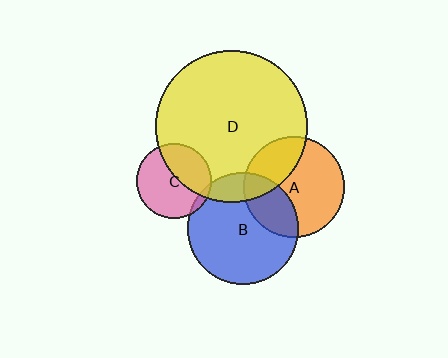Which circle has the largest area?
Circle D (yellow).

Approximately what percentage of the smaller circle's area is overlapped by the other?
Approximately 30%.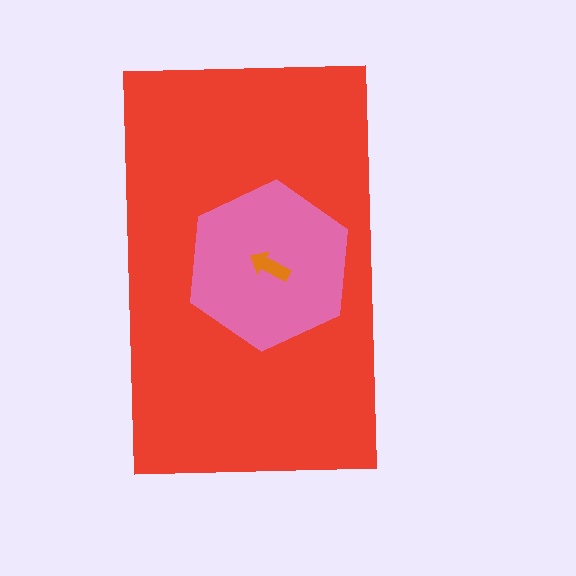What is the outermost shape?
The red rectangle.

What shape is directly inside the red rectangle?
The pink hexagon.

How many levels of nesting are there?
3.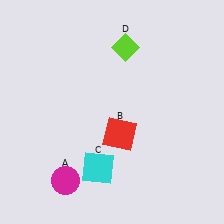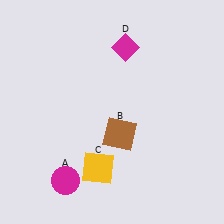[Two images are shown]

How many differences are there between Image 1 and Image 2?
There are 3 differences between the two images.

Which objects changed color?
B changed from red to brown. C changed from cyan to yellow. D changed from lime to magenta.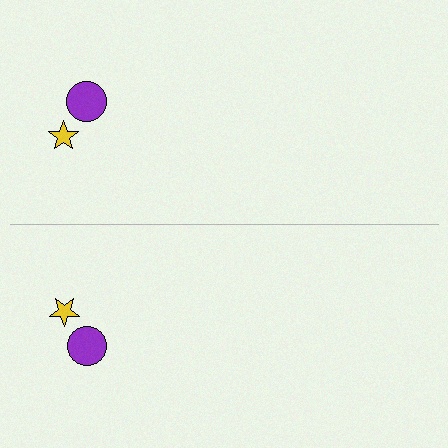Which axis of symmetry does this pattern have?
The pattern has a horizontal axis of symmetry running through the center of the image.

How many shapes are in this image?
There are 4 shapes in this image.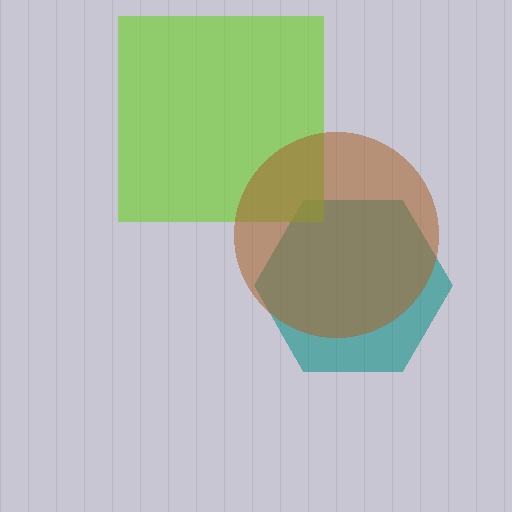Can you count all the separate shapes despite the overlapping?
Yes, there are 3 separate shapes.